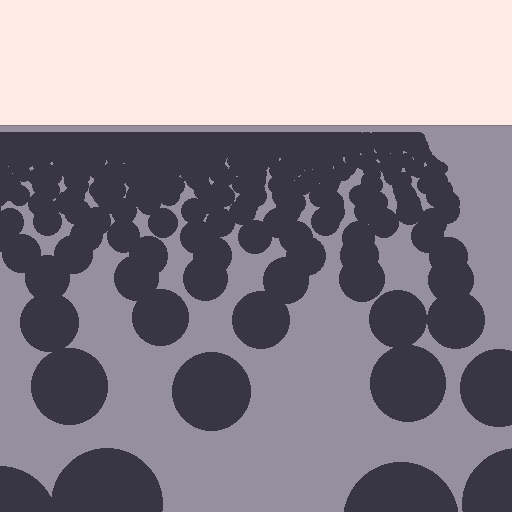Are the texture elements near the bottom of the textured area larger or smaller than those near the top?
Larger. Near the bottom, elements are closer to the viewer and appear at a bigger on-screen size.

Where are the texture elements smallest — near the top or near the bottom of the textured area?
Near the top.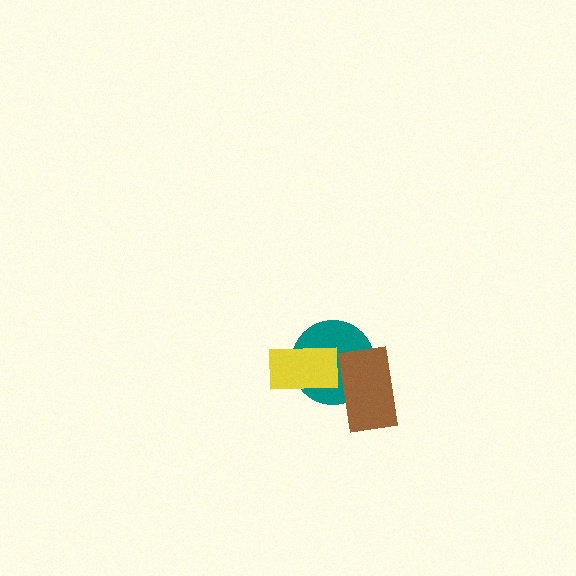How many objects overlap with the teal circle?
2 objects overlap with the teal circle.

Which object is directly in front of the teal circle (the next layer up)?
The brown rectangle is directly in front of the teal circle.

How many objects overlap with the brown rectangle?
1 object overlaps with the brown rectangle.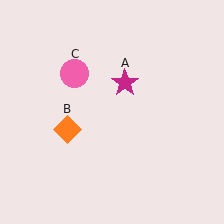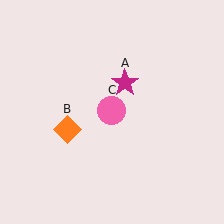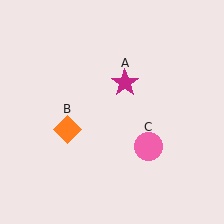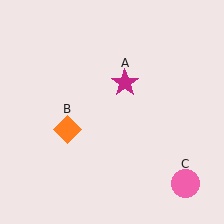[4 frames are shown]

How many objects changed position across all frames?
1 object changed position: pink circle (object C).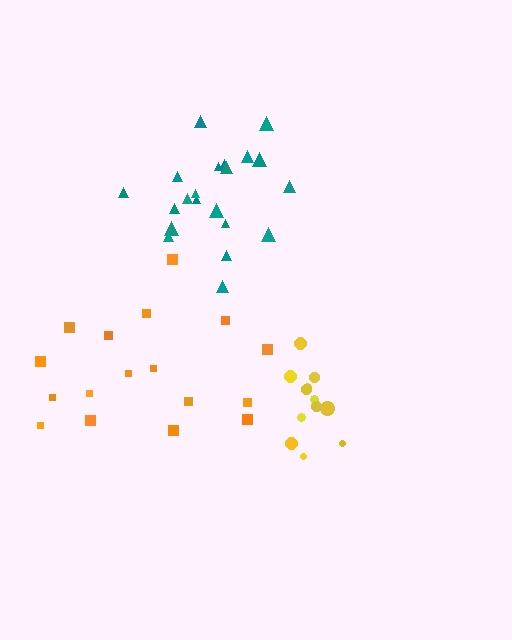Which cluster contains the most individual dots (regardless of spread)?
Teal (21).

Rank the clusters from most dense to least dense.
yellow, teal, orange.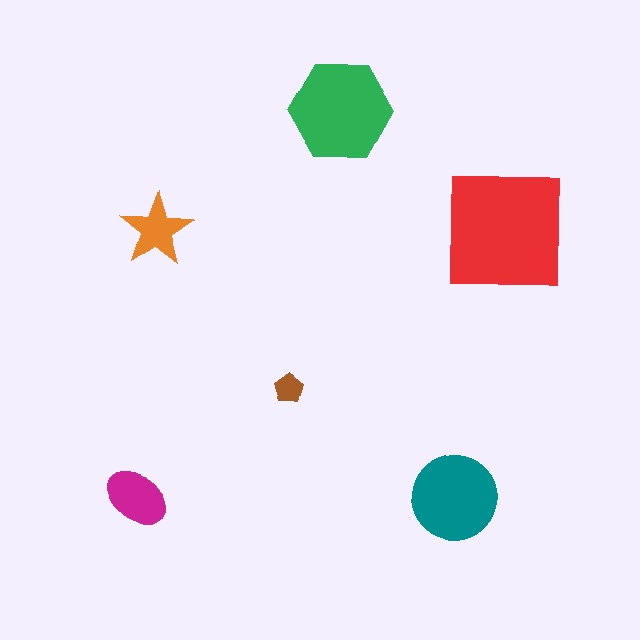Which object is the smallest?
The brown pentagon.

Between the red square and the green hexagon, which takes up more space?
The red square.